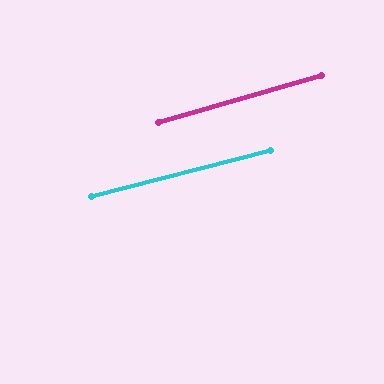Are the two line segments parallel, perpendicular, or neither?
Parallel — their directions differ by only 1.6°.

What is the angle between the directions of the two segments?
Approximately 2 degrees.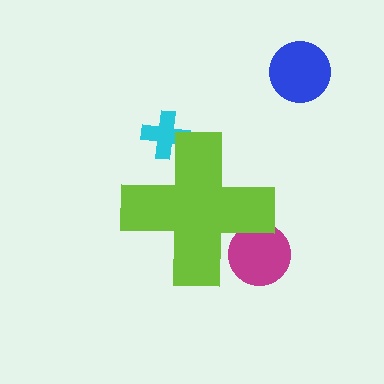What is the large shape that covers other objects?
A lime cross.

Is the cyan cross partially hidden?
Yes, the cyan cross is partially hidden behind the lime cross.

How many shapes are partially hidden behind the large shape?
2 shapes are partially hidden.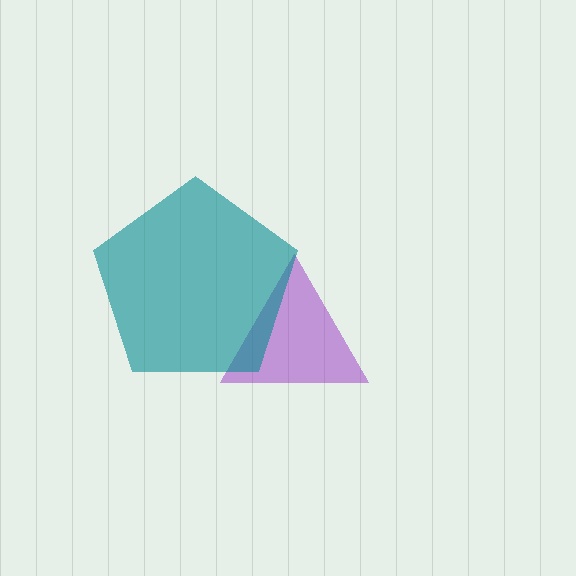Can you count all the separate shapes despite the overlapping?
Yes, there are 2 separate shapes.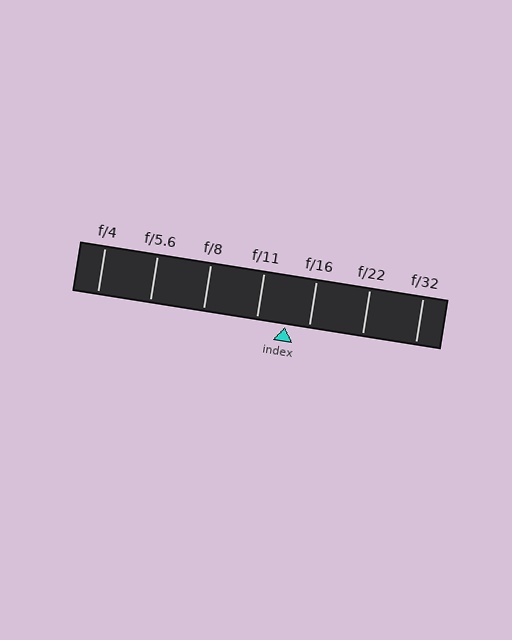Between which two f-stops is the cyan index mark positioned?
The index mark is between f/11 and f/16.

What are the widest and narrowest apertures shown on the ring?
The widest aperture shown is f/4 and the narrowest is f/32.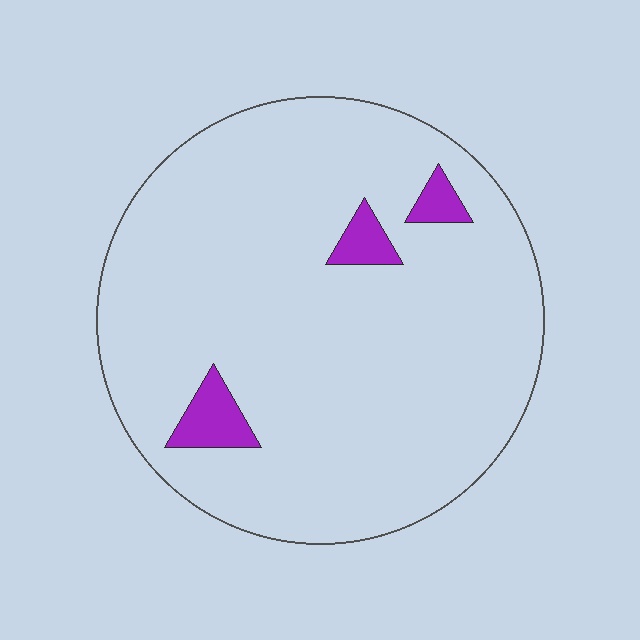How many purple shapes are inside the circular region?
3.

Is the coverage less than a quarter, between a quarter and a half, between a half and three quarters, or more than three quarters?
Less than a quarter.